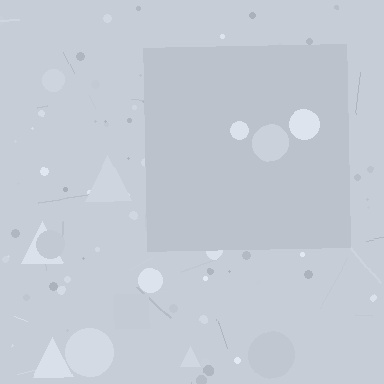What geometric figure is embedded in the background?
A square is embedded in the background.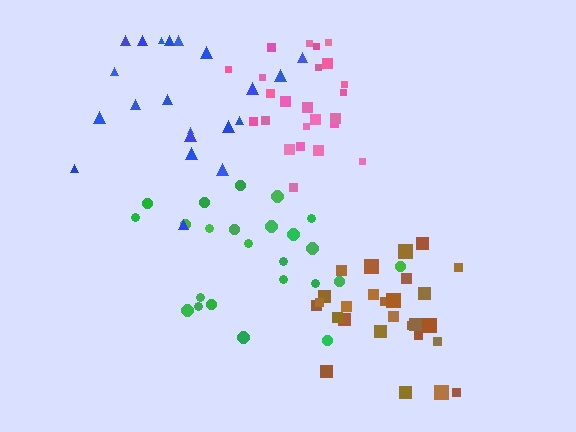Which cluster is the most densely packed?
Pink.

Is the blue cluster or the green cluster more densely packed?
Green.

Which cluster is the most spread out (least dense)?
Blue.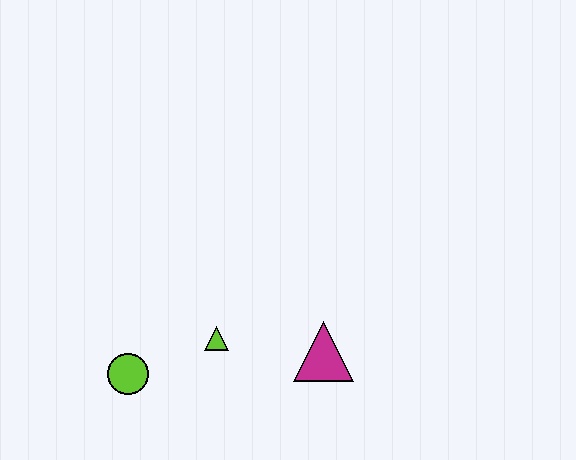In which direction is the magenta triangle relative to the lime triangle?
The magenta triangle is to the right of the lime triangle.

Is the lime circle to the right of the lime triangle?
No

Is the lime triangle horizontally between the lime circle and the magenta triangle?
Yes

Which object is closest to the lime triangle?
The lime circle is closest to the lime triangle.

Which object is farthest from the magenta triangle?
The lime circle is farthest from the magenta triangle.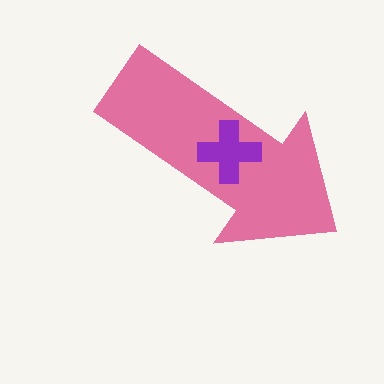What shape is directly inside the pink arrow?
The purple cross.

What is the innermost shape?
The purple cross.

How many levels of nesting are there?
2.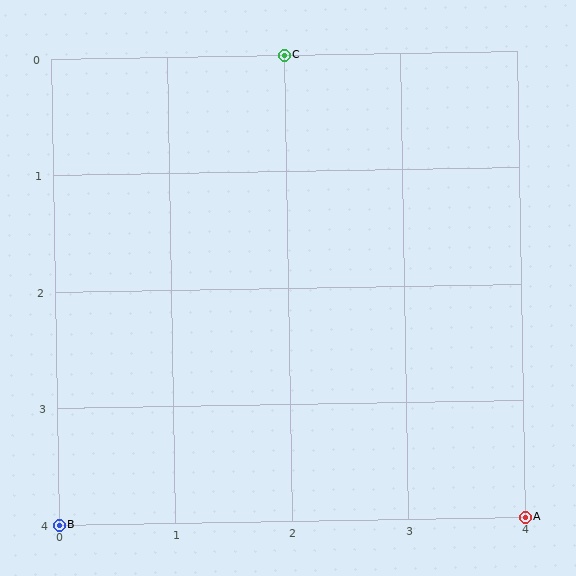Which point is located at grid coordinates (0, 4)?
Point B is at (0, 4).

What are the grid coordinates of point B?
Point B is at grid coordinates (0, 4).